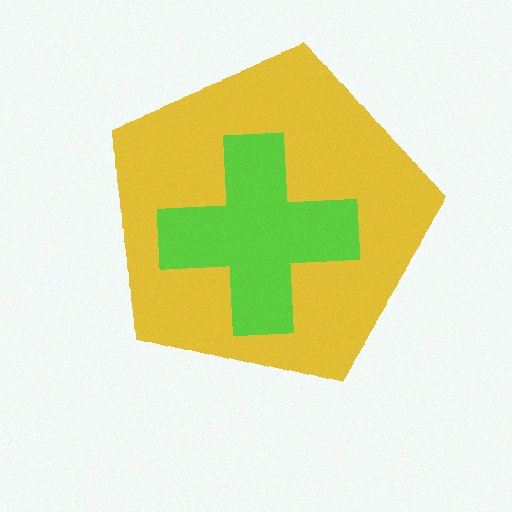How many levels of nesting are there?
2.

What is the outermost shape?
The yellow pentagon.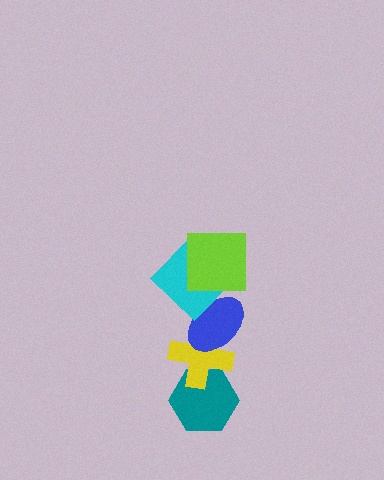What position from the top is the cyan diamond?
The cyan diamond is 2nd from the top.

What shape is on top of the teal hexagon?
The yellow cross is on top of the teal hexagon.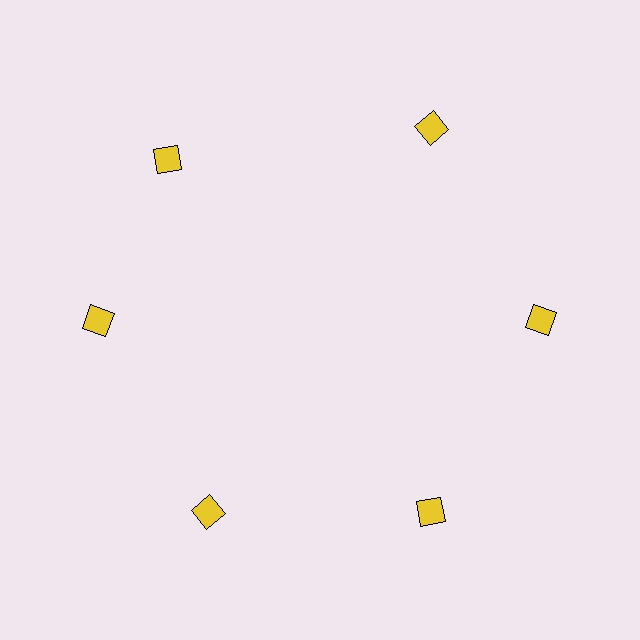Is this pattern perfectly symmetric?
No. The 6 yellow squares are arranged in a ring, but one element near the 11 o'clock position is rotated out of alignment along the ring, breaking the 6-fold rotational symmetry.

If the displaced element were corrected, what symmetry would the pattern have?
It would have 6-fold rotational symmetry — the pattern would map onto itself every 60 degrees.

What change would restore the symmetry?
The symmetry would be restored by rotating it back into even spacing with its neighbors so that all 6 squares sit at equal angles and equal distance from the center.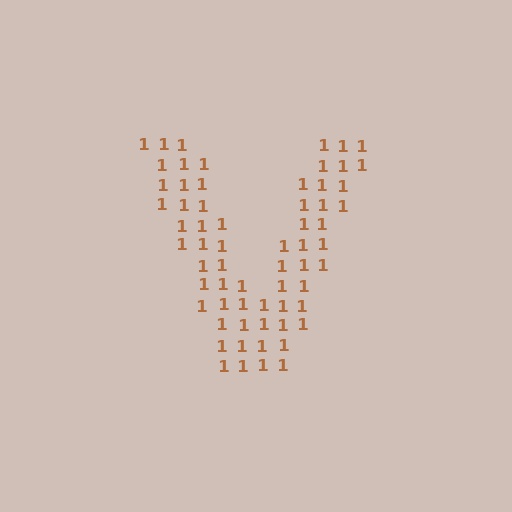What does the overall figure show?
The overall figure shows the letter V.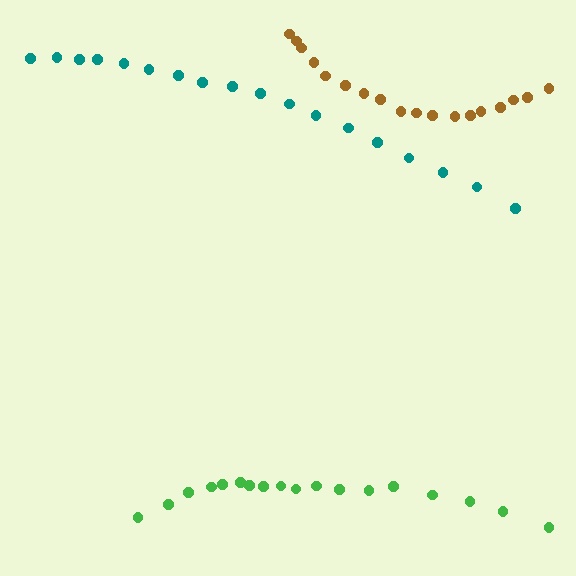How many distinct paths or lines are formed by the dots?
There are 3 distinct paths.